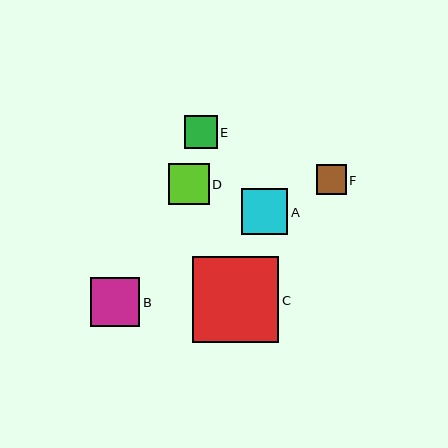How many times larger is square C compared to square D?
Square C is approximately 2.1 times the size of square D.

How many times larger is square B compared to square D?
Square B is approximately 1.2 times the size of square D.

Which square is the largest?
Square C is the largest with a size of approximately 86 pixels.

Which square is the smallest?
Square F is the smallest with a size of approximately 30 pixels.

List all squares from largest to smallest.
From largest to smallest: C, B, A, D, E, F.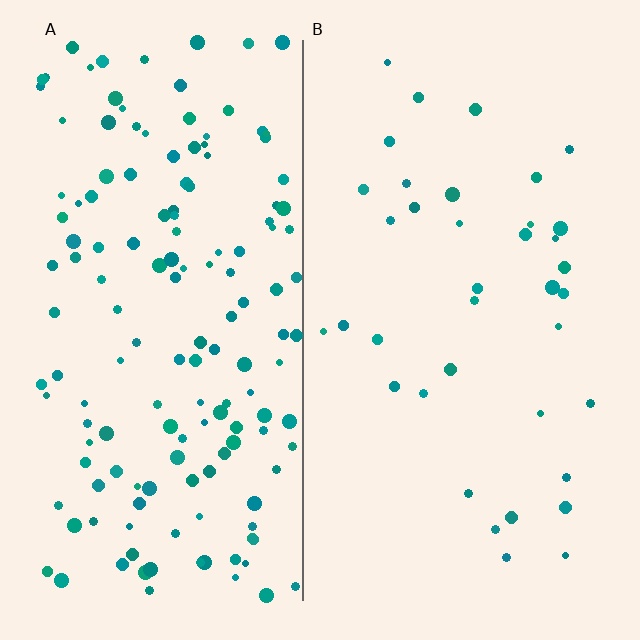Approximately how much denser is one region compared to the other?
Approximately 4.0× — region A over region B.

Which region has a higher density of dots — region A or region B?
A (the left).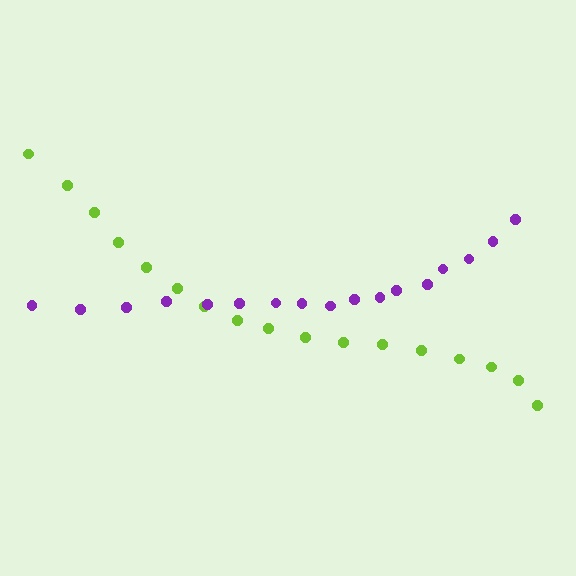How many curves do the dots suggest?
There are 2 distinct paths.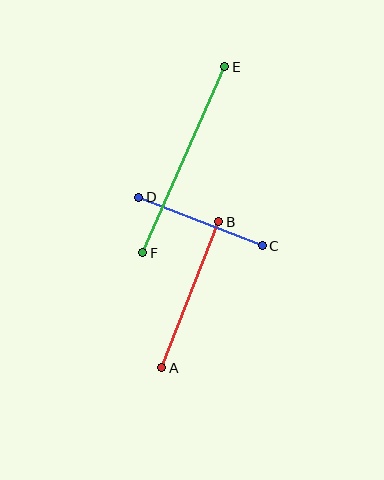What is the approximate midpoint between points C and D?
The midpoint is at approximately (200, 221) pixels.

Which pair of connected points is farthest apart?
Points E and F are farthest apart.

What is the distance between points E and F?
The distance is approximately 204 pixels.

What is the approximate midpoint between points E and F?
The midpoint is at approximately (184, 160) pixels.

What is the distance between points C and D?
The distance is approximately 133 pixels.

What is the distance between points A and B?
The distance is approximately 157 pixels.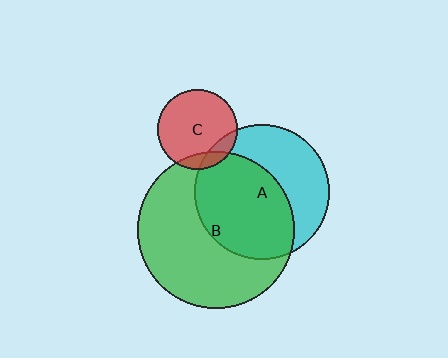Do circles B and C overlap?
Yes.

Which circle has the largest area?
Circle B (green).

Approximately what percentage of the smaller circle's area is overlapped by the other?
Approximately 10%.